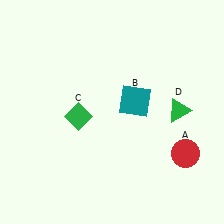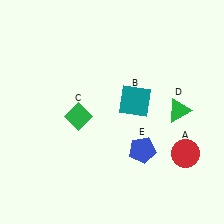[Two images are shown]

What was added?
A blue pentagon (E) was added in Image 2.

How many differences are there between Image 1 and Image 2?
There is 1 difference between the two images.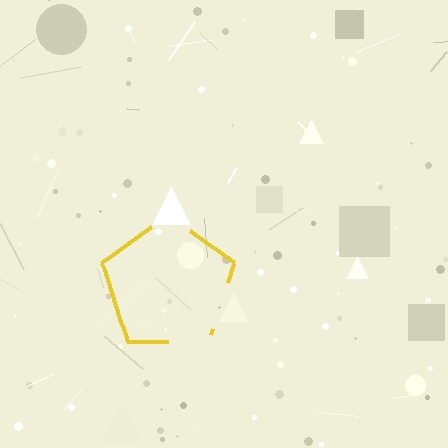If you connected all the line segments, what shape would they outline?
They would outline a pentagon.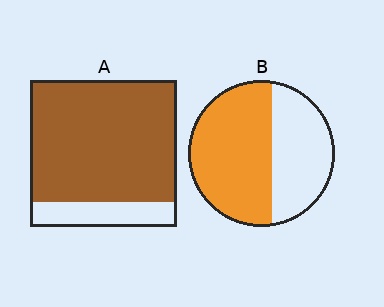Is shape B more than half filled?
Yes.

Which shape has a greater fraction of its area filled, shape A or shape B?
Shape A.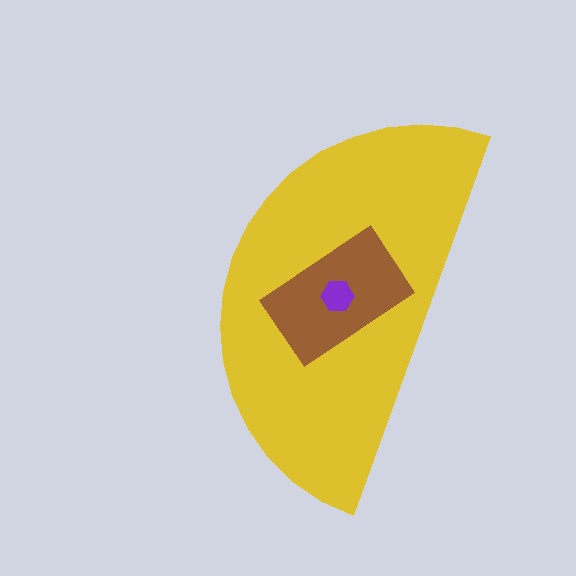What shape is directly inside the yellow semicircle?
The brown rectangle.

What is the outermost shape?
The yellow semicircle.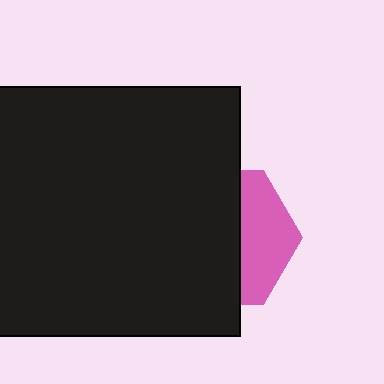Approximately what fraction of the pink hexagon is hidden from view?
Roughly 64% of the pink hexagon is hidden behind the black rectangle.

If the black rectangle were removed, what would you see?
You would see the complete pink hexagon.